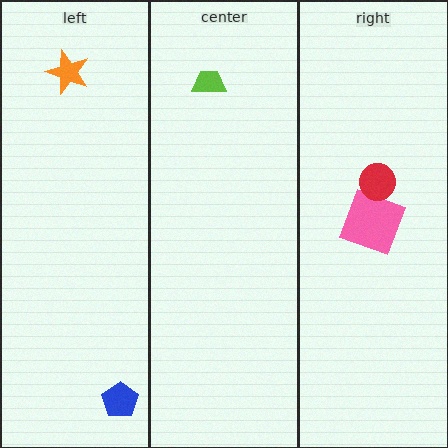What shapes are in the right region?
The pink square, the red circle.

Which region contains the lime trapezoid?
The center region.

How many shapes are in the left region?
2.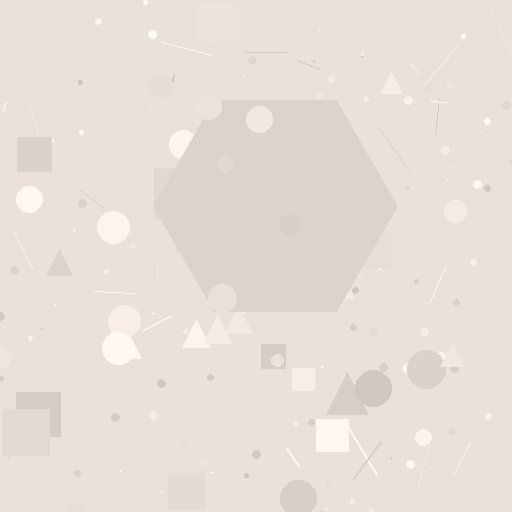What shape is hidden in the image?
A hexagon is hidden in the image.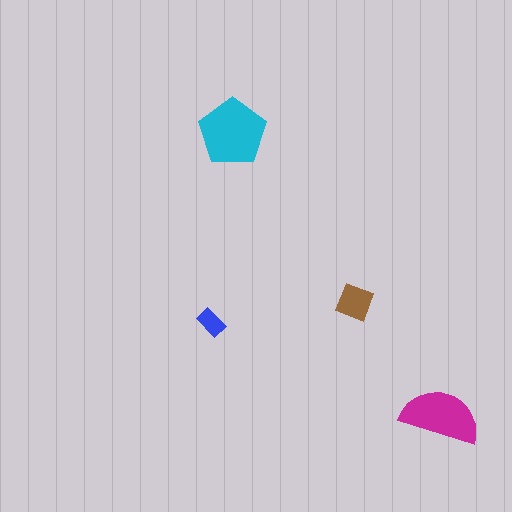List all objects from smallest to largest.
The blue rectangle, the brown diamond, the magenta semicircle, the cyan pentagon.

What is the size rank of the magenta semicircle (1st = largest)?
2nd.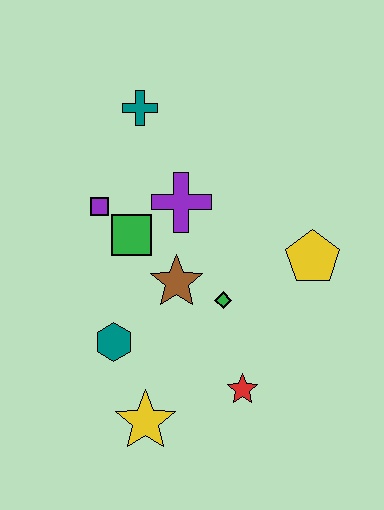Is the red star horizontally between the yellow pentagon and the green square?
Yes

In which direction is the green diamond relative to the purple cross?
The green diamond is below the purple cross.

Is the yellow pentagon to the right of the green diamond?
Yes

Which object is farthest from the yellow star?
The teal cross is farthest from the yellow star.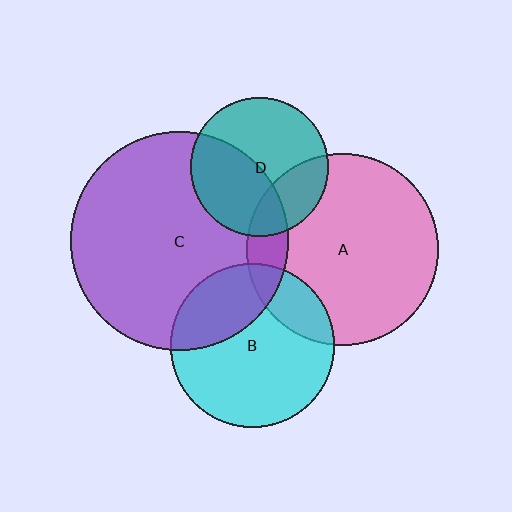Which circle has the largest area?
Circle C (purple).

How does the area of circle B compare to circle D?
Approximately 1.4 times.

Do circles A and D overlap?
Yes.